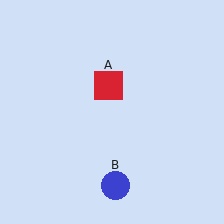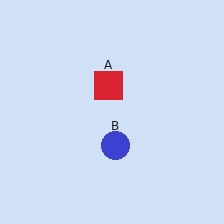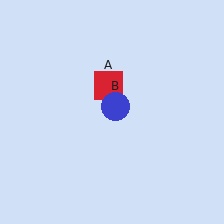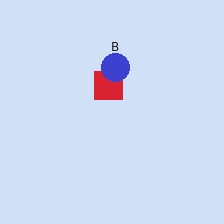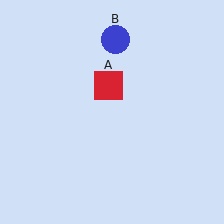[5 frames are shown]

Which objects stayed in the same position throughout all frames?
Red square (object A) remained stationary.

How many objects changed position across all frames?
1 object changed position: blue circle (object B).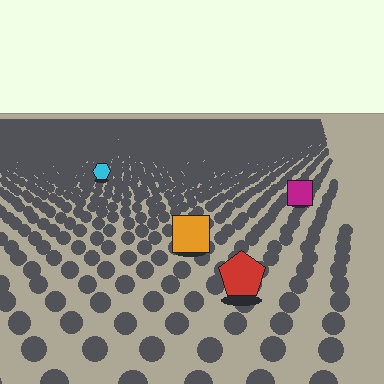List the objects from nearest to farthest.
From nearest to farthest: the red pentagon, the orange square, the magenta square, the cyan hexagon.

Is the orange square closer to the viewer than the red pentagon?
No. The red pentagon is closer — you can tell from the texture gradient: the ground texture is coarser near it.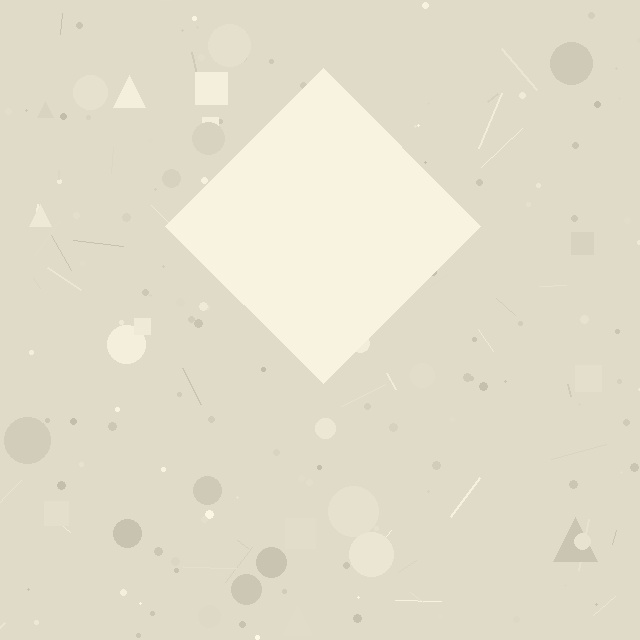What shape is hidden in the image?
A diamond is hidden in the image.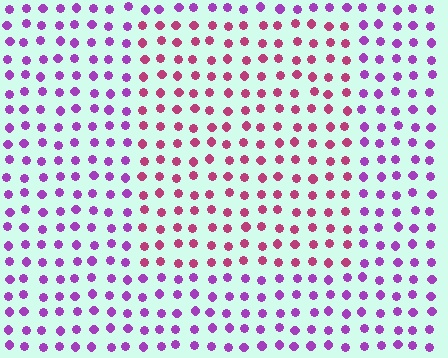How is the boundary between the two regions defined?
The boundary is defined purely by a slight shift in hue (about 42 degrees). Spacing, size, and orientation are identical on both sides.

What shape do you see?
I see a rectangle.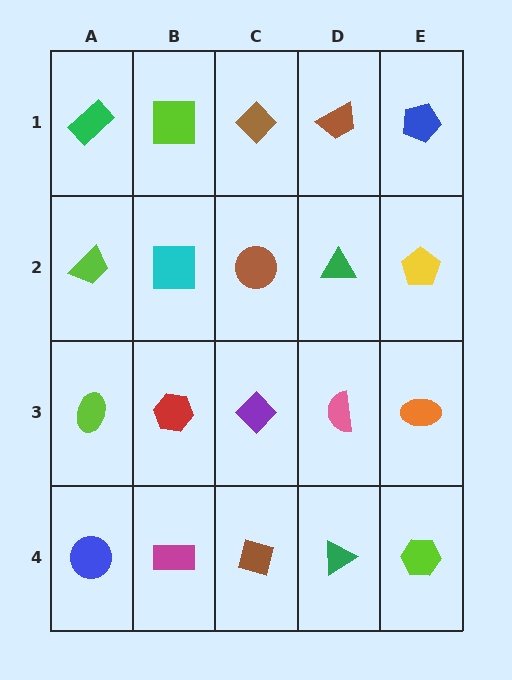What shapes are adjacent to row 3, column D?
A green triangle (row 2, column D), a green triangle (row 4, column D), a purple diamond (row 3, column C), an orange ellipse (row 3, column E).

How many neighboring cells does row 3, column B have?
4.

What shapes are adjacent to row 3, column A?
A lime trapezoid (row 2, column A), a blue circle (row 4, column A), a red hexagon (row 3, column B).